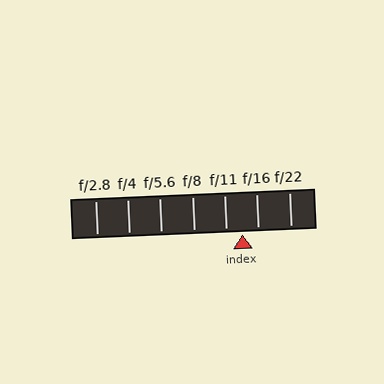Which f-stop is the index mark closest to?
The index mark is closest to f/16.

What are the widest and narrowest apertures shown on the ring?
The widest aperture shown is f/2.8 and the narrowest is f/22.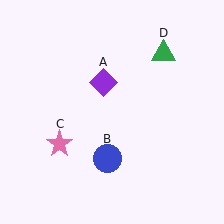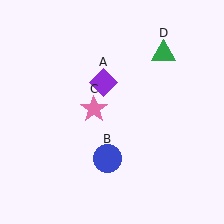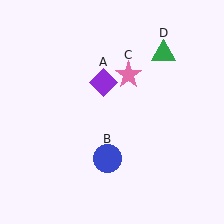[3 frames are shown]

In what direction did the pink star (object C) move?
The pink star (object C) moved up and to the right.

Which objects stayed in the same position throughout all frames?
Purple diamond (object A) and blue circle (object B) and green triangle (object D) remained stationary.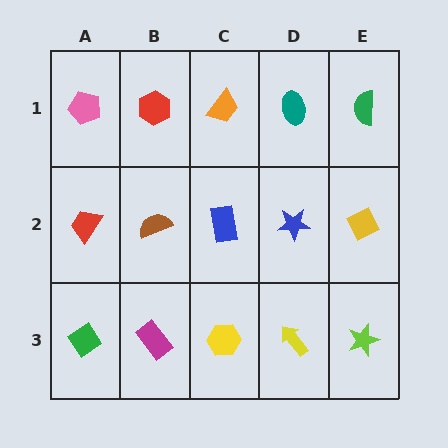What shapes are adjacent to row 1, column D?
A blue star (row 2, column D), an orange trapezoid (row 1, column C), a green semicircle (row 1, column E).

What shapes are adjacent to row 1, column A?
A red trapezoid (row 2, column A), a red hexagon (row 1, column B).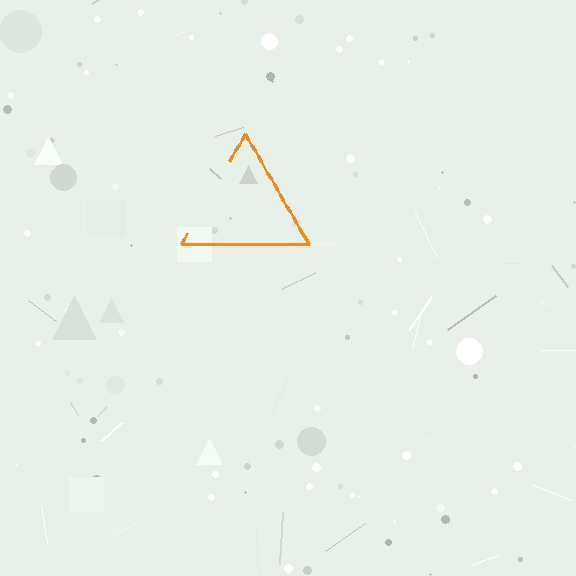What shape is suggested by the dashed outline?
The dashed outline suggests a triangle.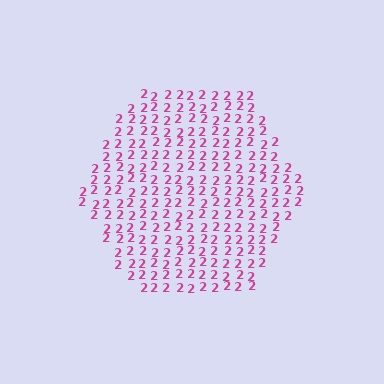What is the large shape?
The large shape is a hexagon.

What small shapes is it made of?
It is made of small digit 2's.